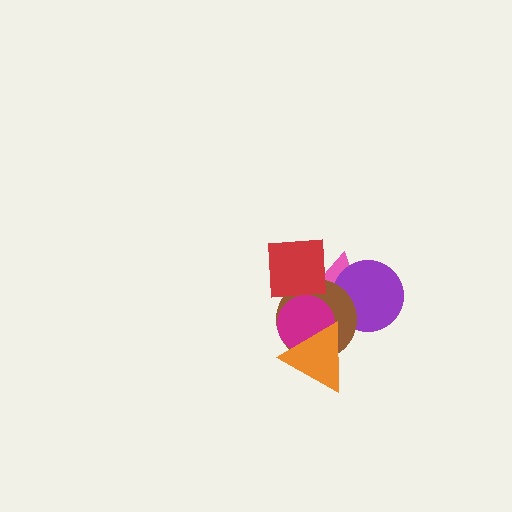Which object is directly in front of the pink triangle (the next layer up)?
The purple circle is directly in front of the pink triangle.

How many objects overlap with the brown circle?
5 objects overlap with the brown circle.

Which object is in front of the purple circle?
The brown circle is in front of the purple circle.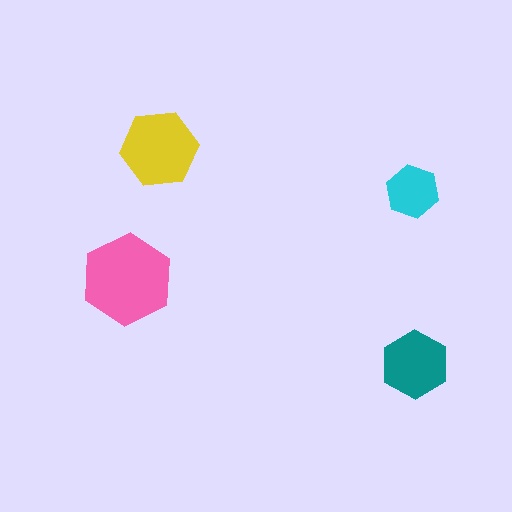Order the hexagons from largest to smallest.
the pink one, the yellow one, the teal one, the cyan one.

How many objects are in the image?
There are 4 objects in the image.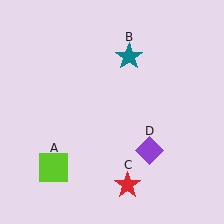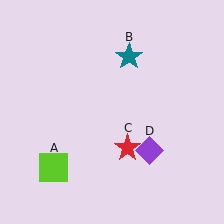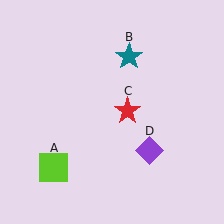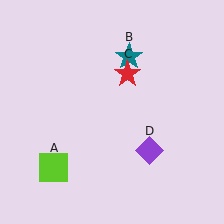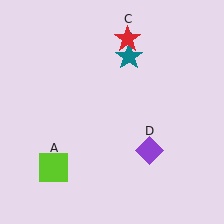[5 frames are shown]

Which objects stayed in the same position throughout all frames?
Lime square (object A) and teal star (object B) and purple diamond (object D) remained stationary.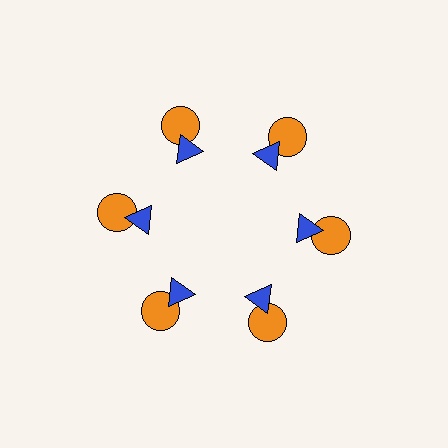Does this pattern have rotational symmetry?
Yes, this pattern has 6-fold rotational symmetry. It looks the same after rotating 60 degrees around the center.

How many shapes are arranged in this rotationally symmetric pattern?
There are 12 shapes, arranged in 6 groups of 2.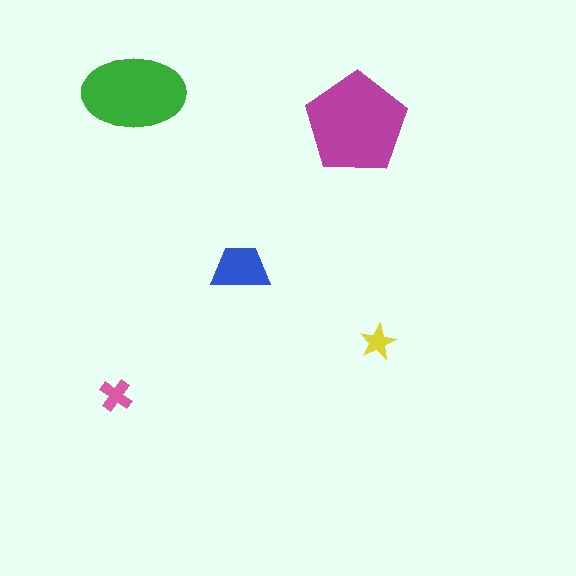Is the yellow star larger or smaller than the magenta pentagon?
Smaller.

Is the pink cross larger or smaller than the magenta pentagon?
Smaller.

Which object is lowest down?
The pink cross is bottommost.